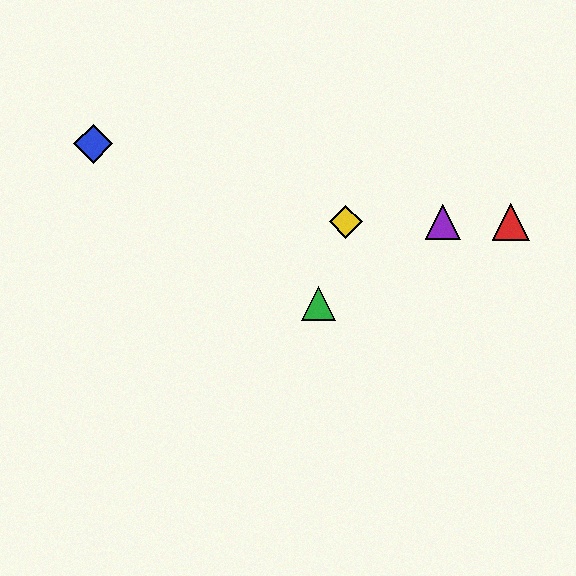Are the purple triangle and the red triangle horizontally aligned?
Yes, both are at y≈222.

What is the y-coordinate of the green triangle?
The green triangle is at y≈304.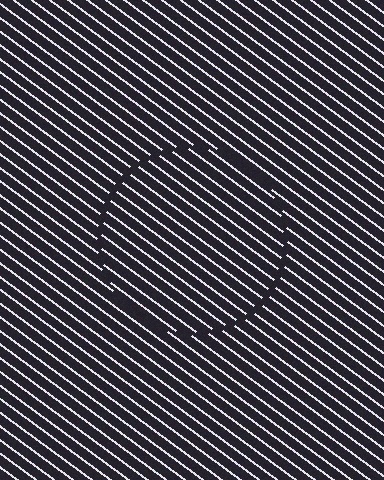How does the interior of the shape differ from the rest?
The interior of the shape contains the same grating, shifted by half a period — the contour is defined by the phase discontinuity where line-ends from the inner and outer gratings abut.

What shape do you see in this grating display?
An illusory circle. The interior of the shape contains the same grating, shifted by half a period — the contour is defined by the phase discontinuity where line-ends from the inner and outer gratings abut.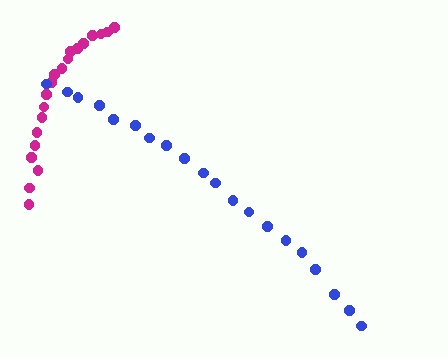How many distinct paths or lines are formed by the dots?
There are 2 distinct paths.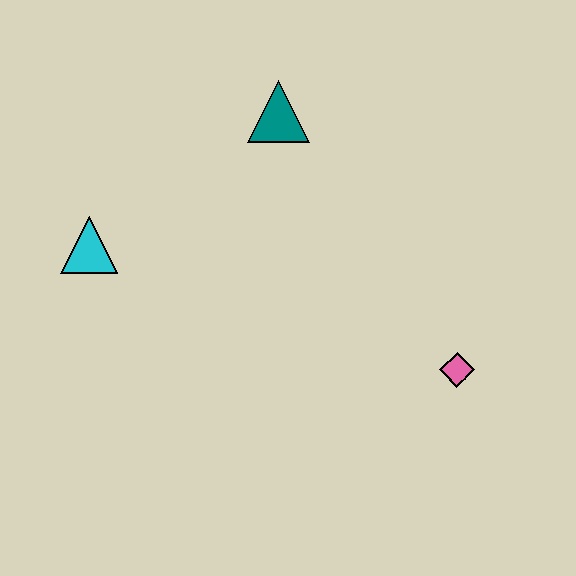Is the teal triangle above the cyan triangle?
Yes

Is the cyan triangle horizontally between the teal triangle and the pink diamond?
No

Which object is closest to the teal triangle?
The cyan triangle is closest to the teal triangle.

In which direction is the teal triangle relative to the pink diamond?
The teal triangle is above the pink diamond.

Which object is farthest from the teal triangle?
The pink diamond is farthest from the teal triangle.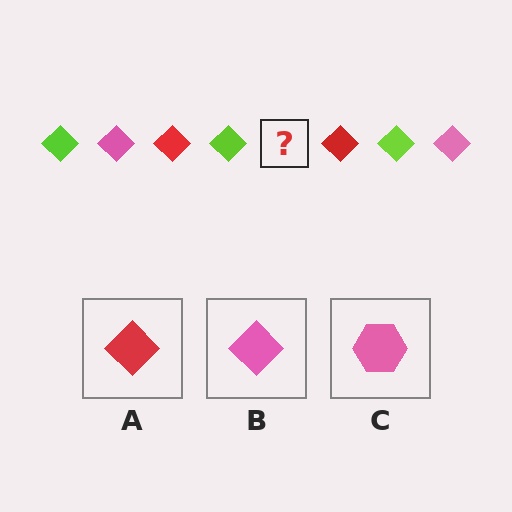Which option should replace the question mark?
Option B.